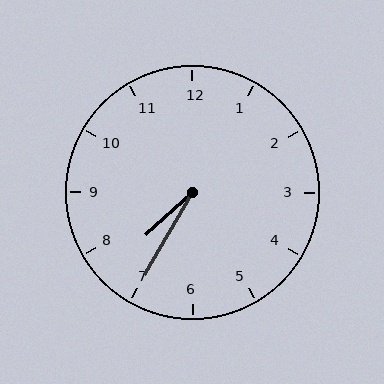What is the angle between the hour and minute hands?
Approximately 18 degrees.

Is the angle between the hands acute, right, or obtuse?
It is acute.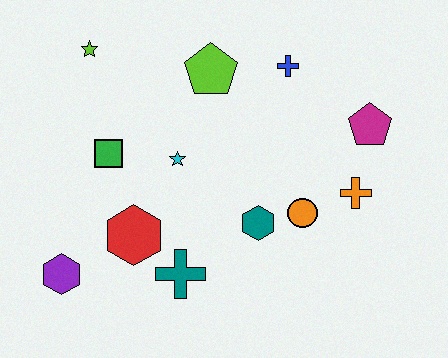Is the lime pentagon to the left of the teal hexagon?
Yes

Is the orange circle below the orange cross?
Yes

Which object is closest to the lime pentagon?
The blue cross is closest to the lime pentagon.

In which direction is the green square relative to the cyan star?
The green square is to the left of the cyan star.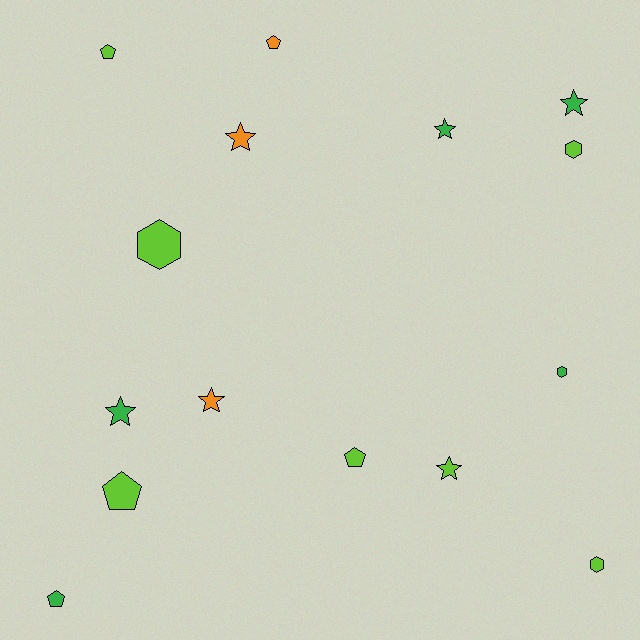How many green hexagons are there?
There is 1 green hexagon.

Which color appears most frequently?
Lime, with 7 objects.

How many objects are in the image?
There are 15 objects.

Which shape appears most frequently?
Star, with 6 objects.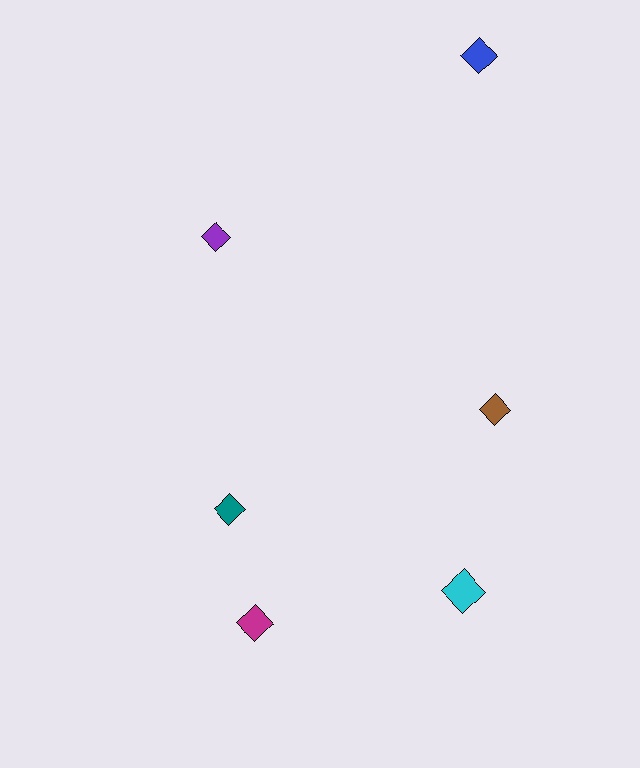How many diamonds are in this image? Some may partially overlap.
There are 6 diamonds.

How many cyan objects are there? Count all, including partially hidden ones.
There is 1 cyan object.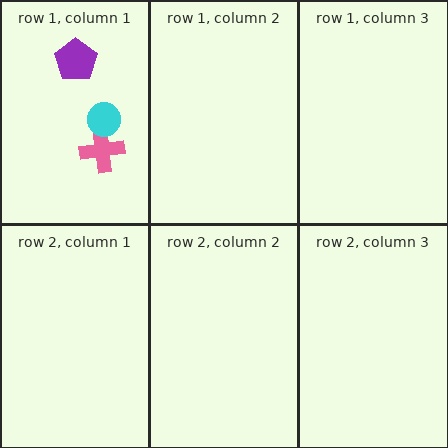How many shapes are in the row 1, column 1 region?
3.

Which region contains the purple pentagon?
The row 1, column 1 region.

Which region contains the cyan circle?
The row 1, column 1 region.